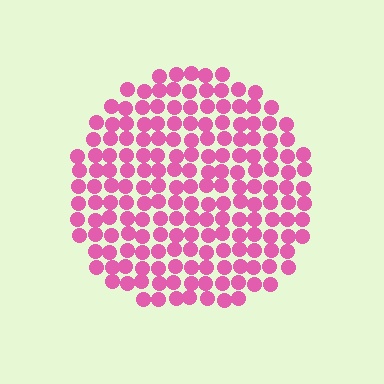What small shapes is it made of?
It is made of small circles.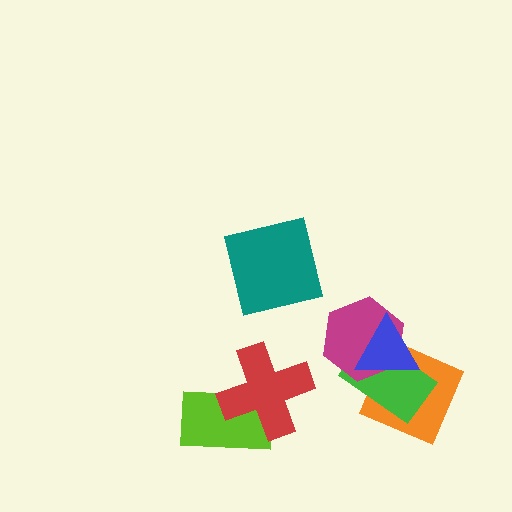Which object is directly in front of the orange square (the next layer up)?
The green rectangle is directly in front of the orange square.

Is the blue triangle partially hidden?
No, no other shape covers it.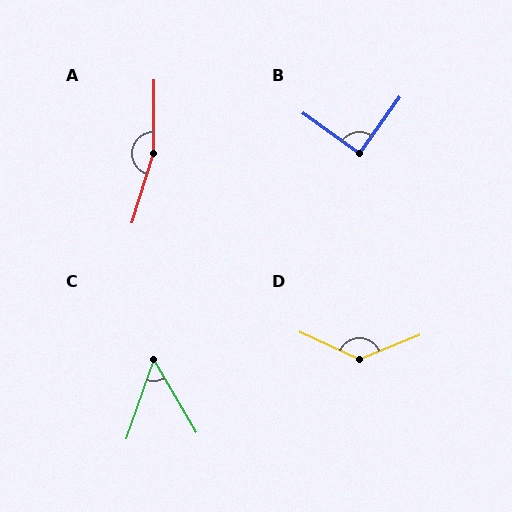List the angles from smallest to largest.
C (49°), B (91°), D (133°), A (164°).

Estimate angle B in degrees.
Approximately 91 degrees.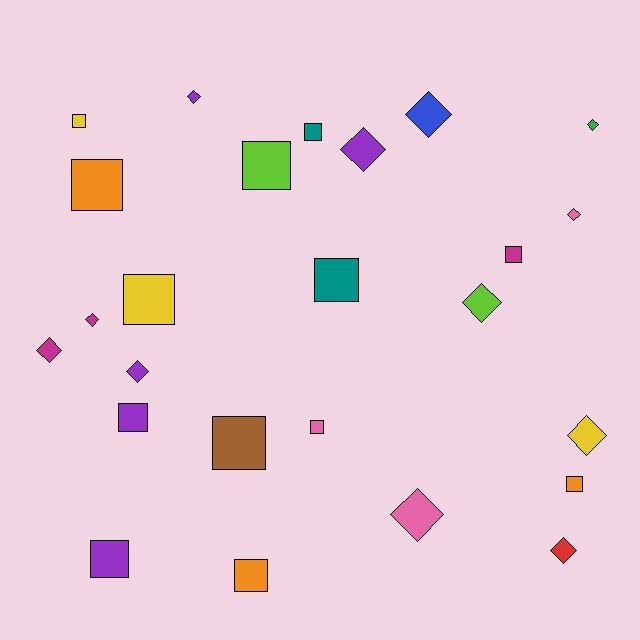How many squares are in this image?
There are 13 squares.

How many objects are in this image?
There are 25 objects.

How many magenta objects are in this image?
There are 3 magenta objects.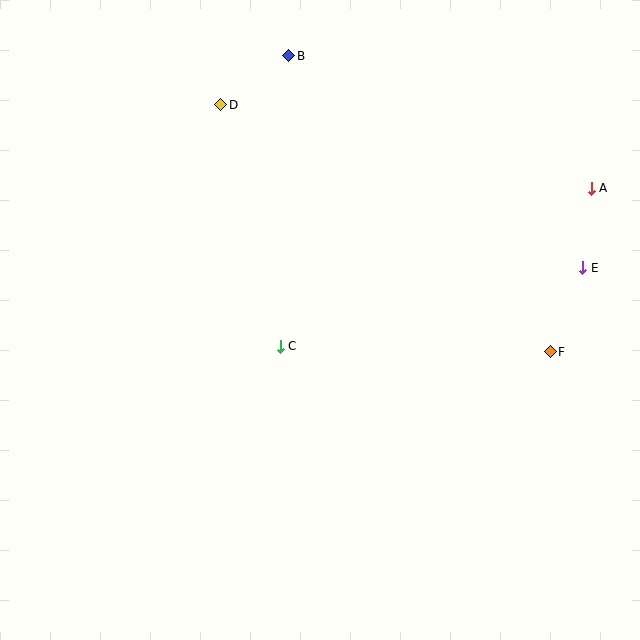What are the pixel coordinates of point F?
Point F is at (550, 352).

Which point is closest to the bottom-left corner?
Point C is closest to the bottom-left corner.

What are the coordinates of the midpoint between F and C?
The midpoint between F and C is at (415, 349).